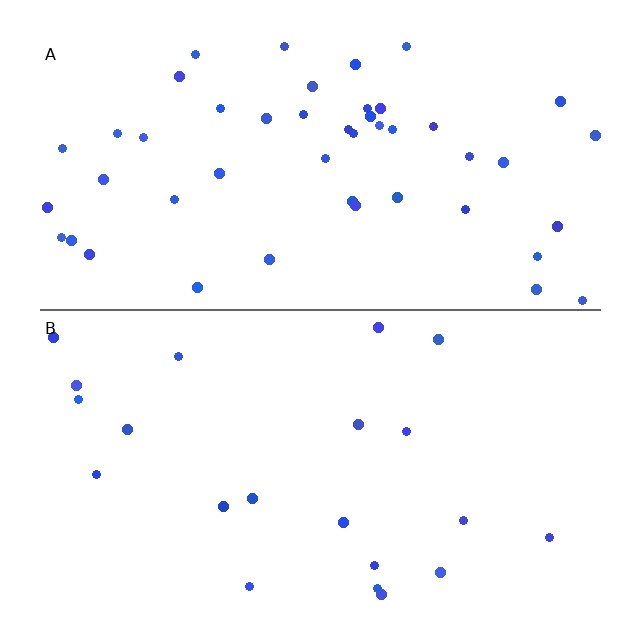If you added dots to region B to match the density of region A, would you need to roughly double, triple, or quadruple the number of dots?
Approximately double.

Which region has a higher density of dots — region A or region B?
A (the top).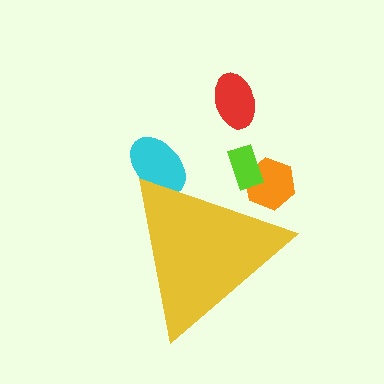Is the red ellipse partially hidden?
No, the red ellipse is fully visible.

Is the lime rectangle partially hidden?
Yes, the lime rectangle is partially hidden behind the yellow triangle.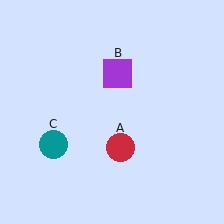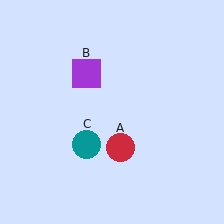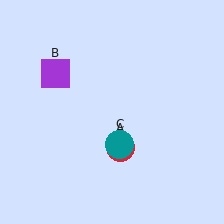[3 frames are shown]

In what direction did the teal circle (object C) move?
The teal circle (object C) moved right.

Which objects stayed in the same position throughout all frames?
Red circle (object A) remained stationary.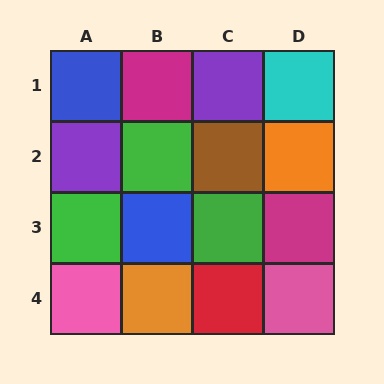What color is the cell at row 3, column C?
Green.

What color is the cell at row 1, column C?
Purple.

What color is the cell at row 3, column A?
Green.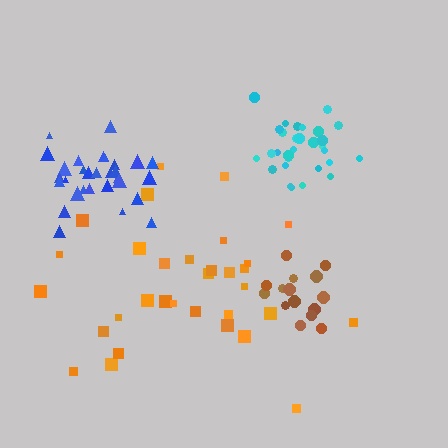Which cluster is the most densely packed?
Blue.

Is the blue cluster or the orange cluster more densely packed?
Blue.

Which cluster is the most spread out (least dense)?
Orange.